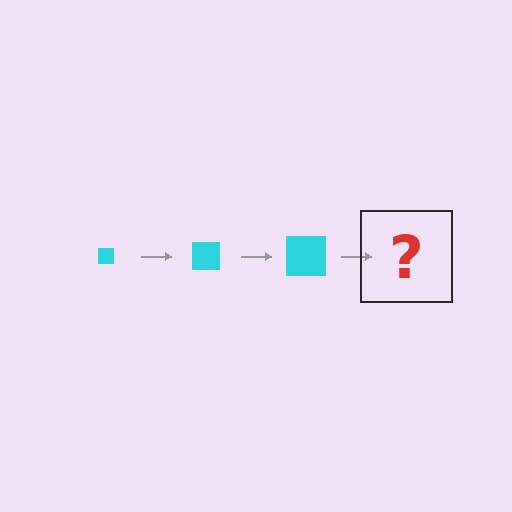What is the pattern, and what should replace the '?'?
The pattern is that the square gets progressively larger each step. The '?' should be a cyan square, larger than the previous one.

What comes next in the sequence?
The next element should be a cyan square, larger than the previous one.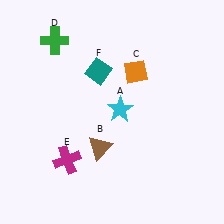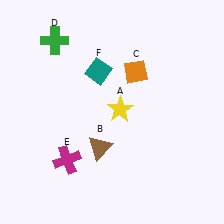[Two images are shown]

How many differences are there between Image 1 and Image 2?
There is 1 difference between the two images.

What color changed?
The star (A) changed from cyan in Image 1 to yellow in Image 2.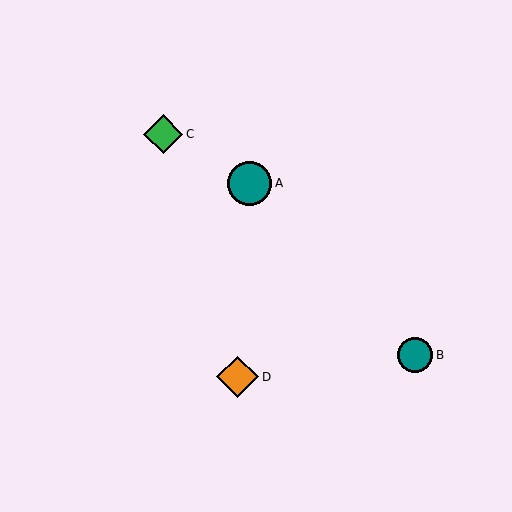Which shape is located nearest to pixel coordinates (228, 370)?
The orange diamond (labeled D) at (238, 377) is nearest to that location.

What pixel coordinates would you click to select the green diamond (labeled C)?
Click at (163, 134) to select the green diamond C.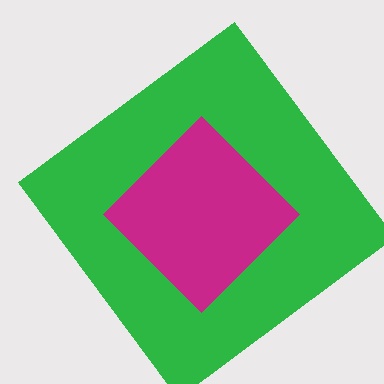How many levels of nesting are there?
2.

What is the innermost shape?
The magenta diamond.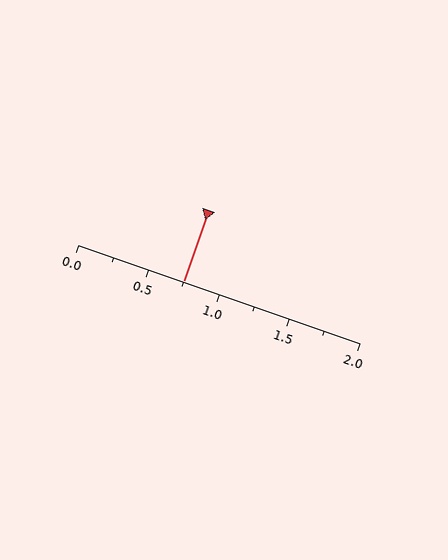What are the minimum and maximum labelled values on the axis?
The axis runs from 0.0 to 2.0.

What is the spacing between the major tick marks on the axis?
The major ticks are spaced 0.5 apart.